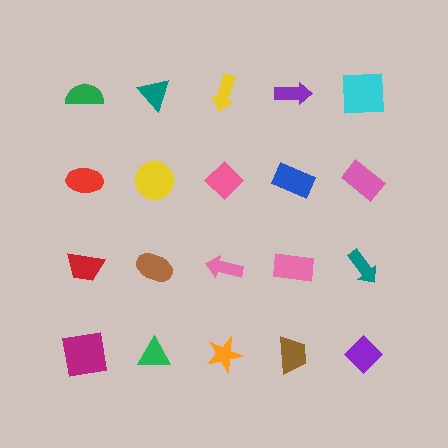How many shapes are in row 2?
5 shapes.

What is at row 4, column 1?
A magenta square.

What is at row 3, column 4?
A pink rectangle.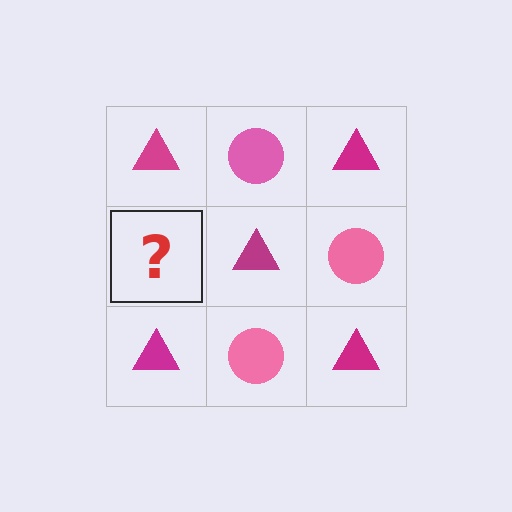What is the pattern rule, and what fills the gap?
The rule is that it alternates magenta triangle and pink circle in a checkerboard pattern. The gap should be filled with a pink circle.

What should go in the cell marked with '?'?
The missing cell should contain a pink circle.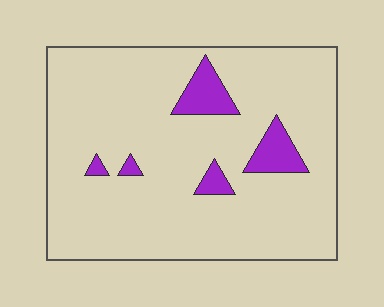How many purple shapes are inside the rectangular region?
5.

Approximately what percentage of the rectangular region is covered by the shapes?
Approximately 10%.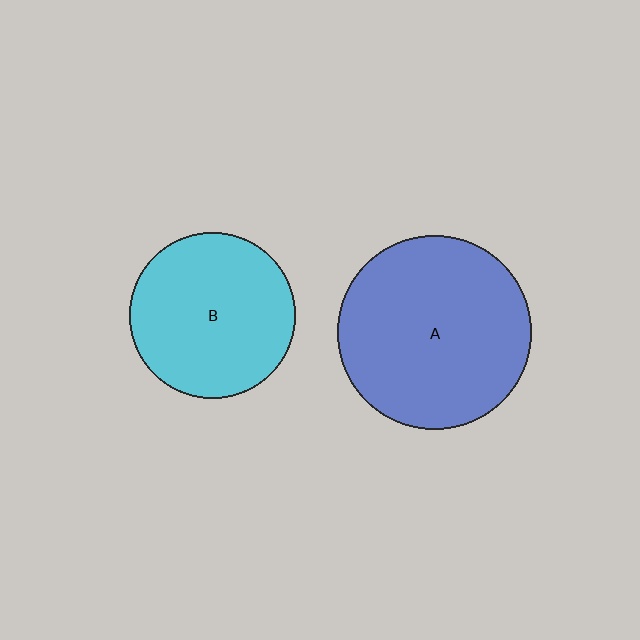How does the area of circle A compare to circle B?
Approximately 1.4 times.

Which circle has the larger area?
Circle A (blue).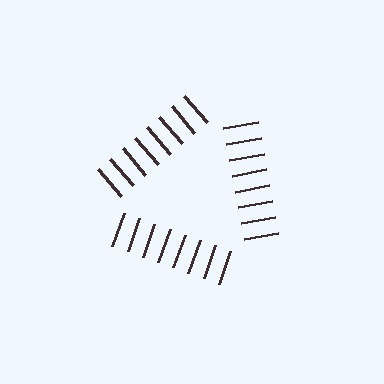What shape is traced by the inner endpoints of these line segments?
An illusory triangle — the line segments terminate on its edges but no continuous stroke is drawn.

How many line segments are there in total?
24 — 8 along each of the 3 edges.